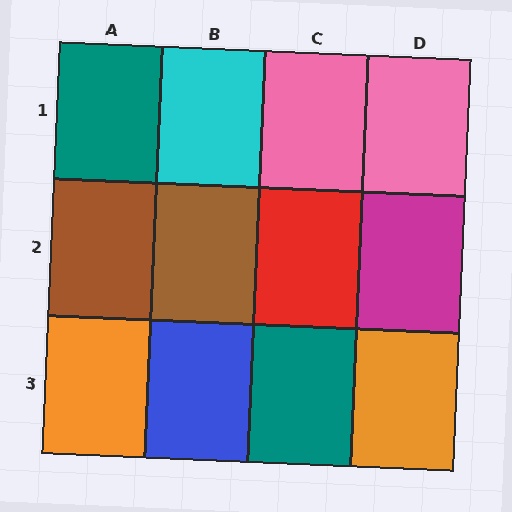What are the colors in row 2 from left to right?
Brown, brown, red, magenta.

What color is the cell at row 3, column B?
Blue.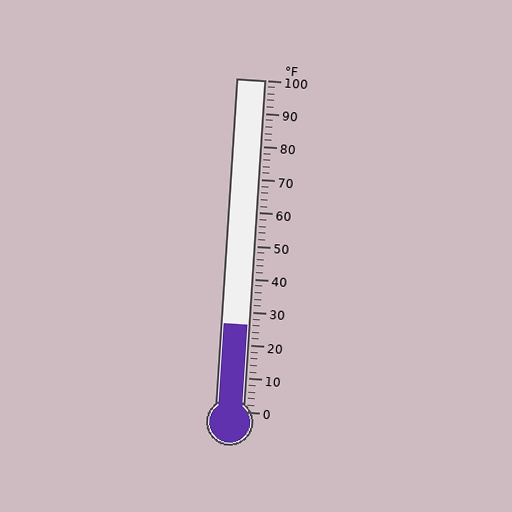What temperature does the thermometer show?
The thermometer shows approximately 26°F.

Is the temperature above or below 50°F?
The temperature is below 50°F.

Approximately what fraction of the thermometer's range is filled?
The thermometer is filled to approximately 25% of its range.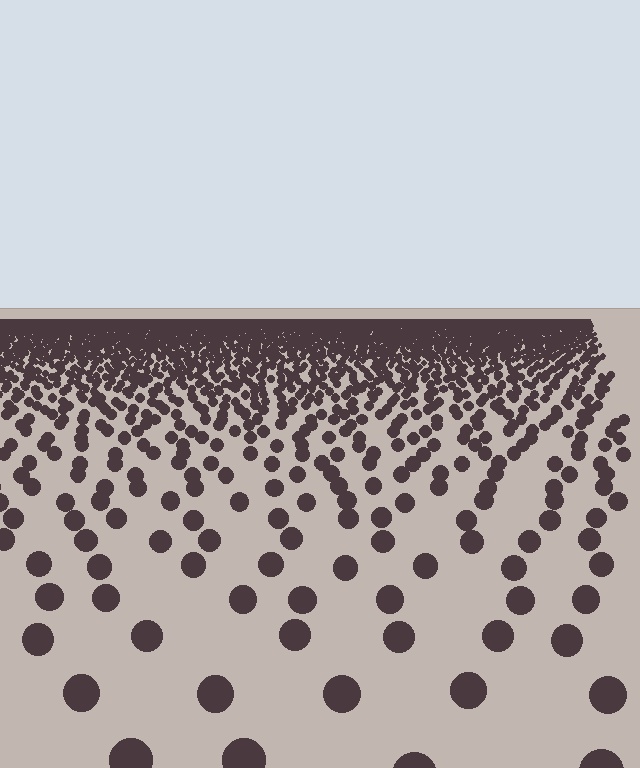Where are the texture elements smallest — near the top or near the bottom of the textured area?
Near the top.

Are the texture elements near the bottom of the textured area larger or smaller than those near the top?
Larger. Near the bottom, elements are closer to the viewer and appear at a bigger on-screen size.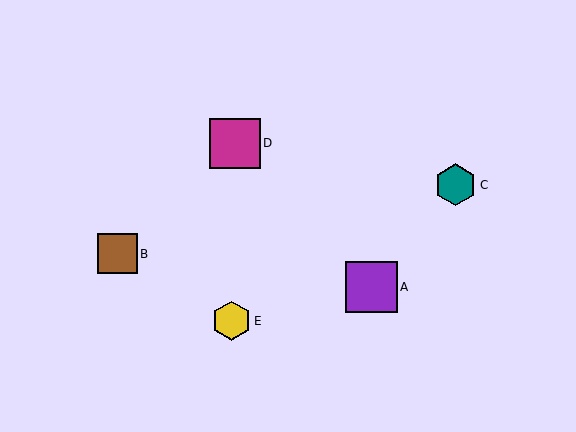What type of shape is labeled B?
Shape B is a brown square.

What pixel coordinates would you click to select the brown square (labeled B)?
Click at (117, 254) to select the brown square B.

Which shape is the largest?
The purple square (labeled A) is the largest.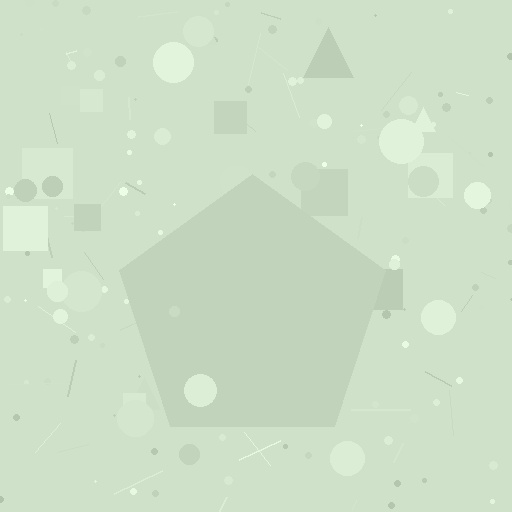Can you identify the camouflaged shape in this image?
The camouflaged shape is a pentagon.